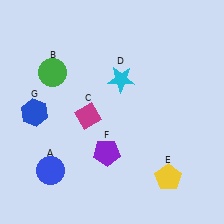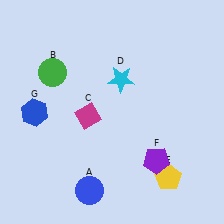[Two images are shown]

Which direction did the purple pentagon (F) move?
The purple pentagon (F) moved right.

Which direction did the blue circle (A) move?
The blue circle (A) moved right.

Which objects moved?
The objects that moved are: the blue circle (A), the purple pentagon (F).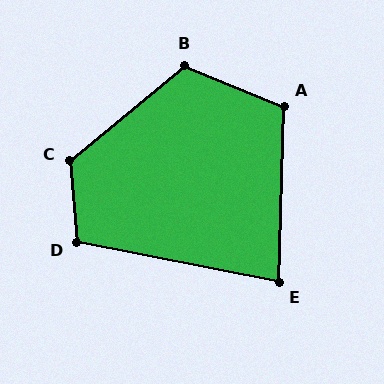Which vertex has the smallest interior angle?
E, at approximately 80 degrees.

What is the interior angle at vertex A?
Approximately 110 degrees (obtuse).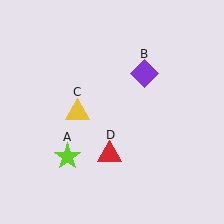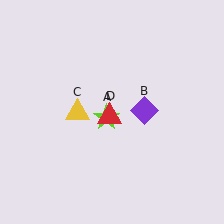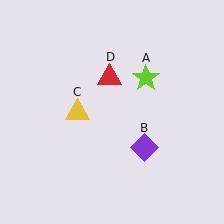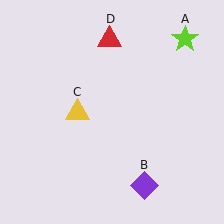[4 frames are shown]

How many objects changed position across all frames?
3 objects changed position: lime star (object A), purple diamond (object B), red triangle (object D).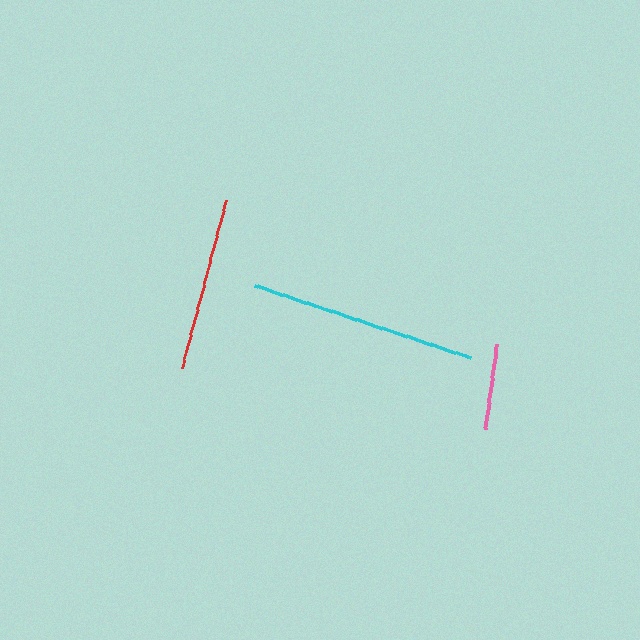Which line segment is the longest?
The cyan line is the longest at approximately 228 pixels.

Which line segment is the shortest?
The pink line is the shortest at approximately 86 pixels.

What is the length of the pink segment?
The pink segment is approximately 86 pixels long.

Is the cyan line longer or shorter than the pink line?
The cyan line is longer than the pink line.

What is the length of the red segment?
The red segment is approximately 173 pixels long.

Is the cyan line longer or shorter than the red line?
The cyan line is longer than the red line.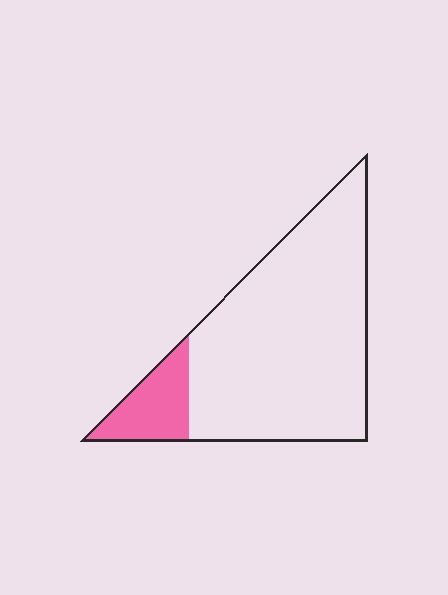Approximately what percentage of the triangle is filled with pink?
Approximately 15%.